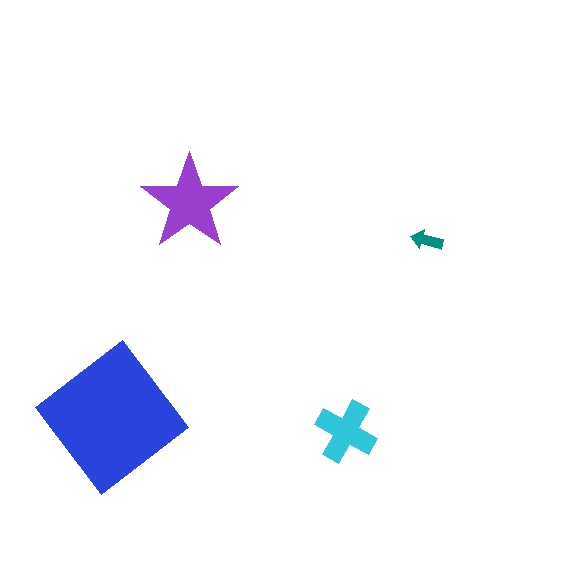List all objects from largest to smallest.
The blue diamond, the purple star, the cyan cross, the teal arrow.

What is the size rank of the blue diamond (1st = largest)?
1st.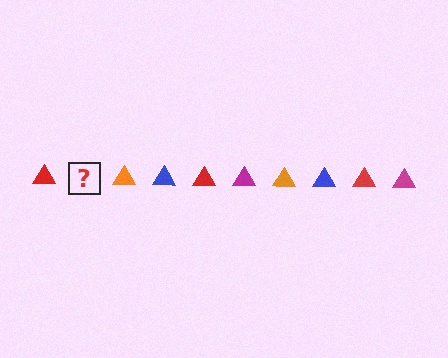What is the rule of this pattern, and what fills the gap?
The rule is that the pattern cycles through red, magenta, orange, blue triangles. The gap should be filled with a magenta triangle.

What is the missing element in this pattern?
The missing element is a magenta triangle.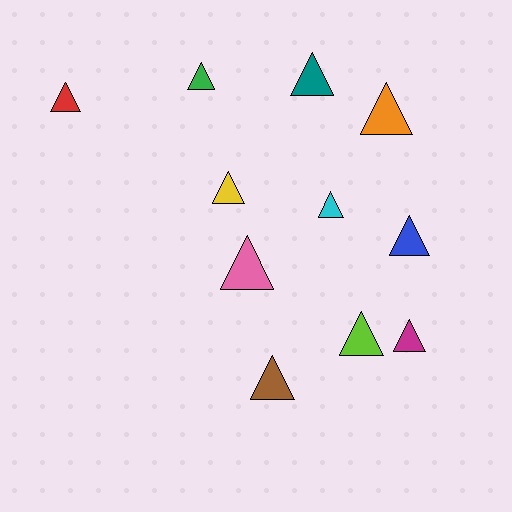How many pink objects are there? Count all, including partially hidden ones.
There is 1 pink object.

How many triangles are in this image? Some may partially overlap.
There are 11 triangles.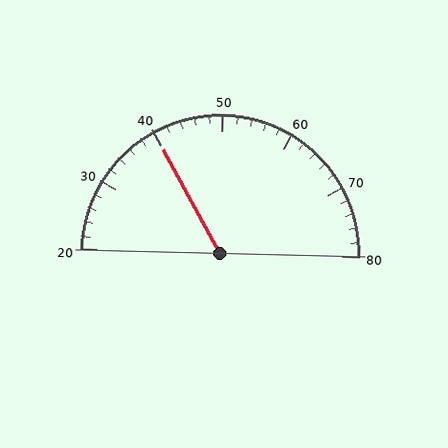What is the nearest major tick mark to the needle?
The nearest major tick mark is 40.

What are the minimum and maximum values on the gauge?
The gauge ranges from 20 to 80.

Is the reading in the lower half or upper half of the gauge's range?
The reading is in the lower half of the range (20 to 80).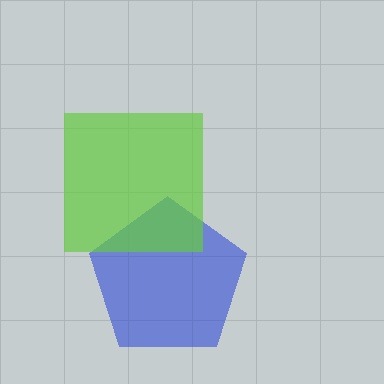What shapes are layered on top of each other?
The layered shapes are: a blue pentagon, a lime square.